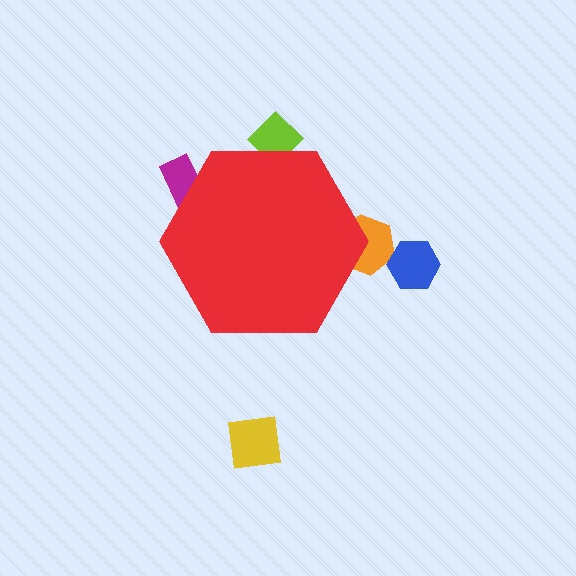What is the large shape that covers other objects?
A red hexagon.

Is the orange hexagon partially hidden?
Yes, the orange hexagon is partially hidden behind the red hexagon.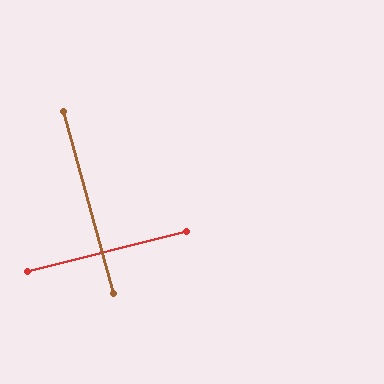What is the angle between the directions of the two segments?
Approximately 89 degrees.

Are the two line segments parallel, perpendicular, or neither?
Perpendicular — they meet at approximately 89°.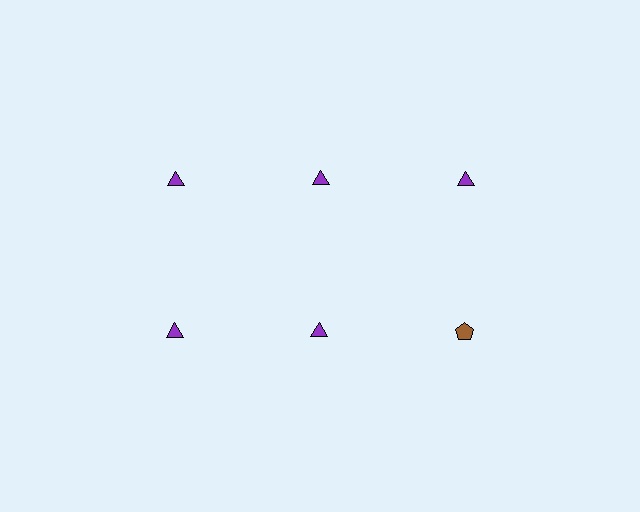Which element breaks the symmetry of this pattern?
The brown pentagon in the second row, center column breaks the symmetry. All other shapes are purple triangles.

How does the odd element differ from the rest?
It differs in both color (brown instead of purple) and shape (pentagon instead of triangle).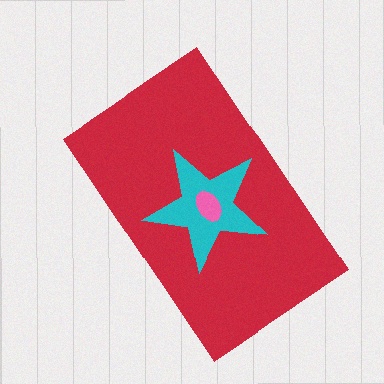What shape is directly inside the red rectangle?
The cyan star.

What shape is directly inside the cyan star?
The pink ellipse.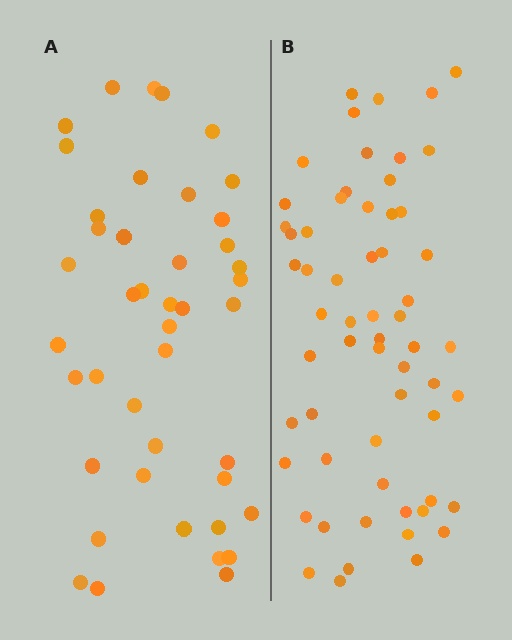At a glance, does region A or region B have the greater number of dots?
Region B (the right region) has more dots.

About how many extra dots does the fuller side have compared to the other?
Region B has approximately 15 more dots than region A.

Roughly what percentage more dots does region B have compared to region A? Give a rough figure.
About 40% more.